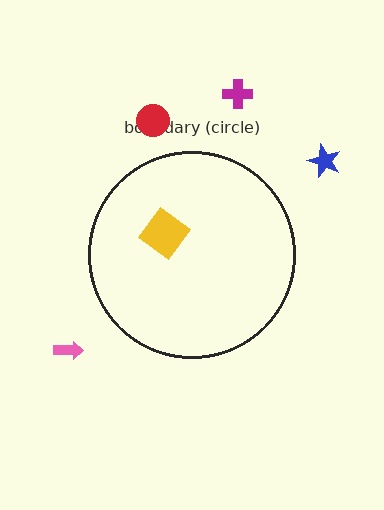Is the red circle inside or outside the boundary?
Outside.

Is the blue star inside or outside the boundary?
Outside.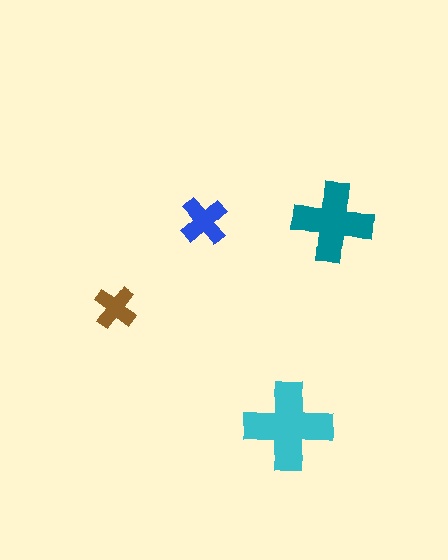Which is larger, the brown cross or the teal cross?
The teal one.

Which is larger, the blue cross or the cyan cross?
The cyan one.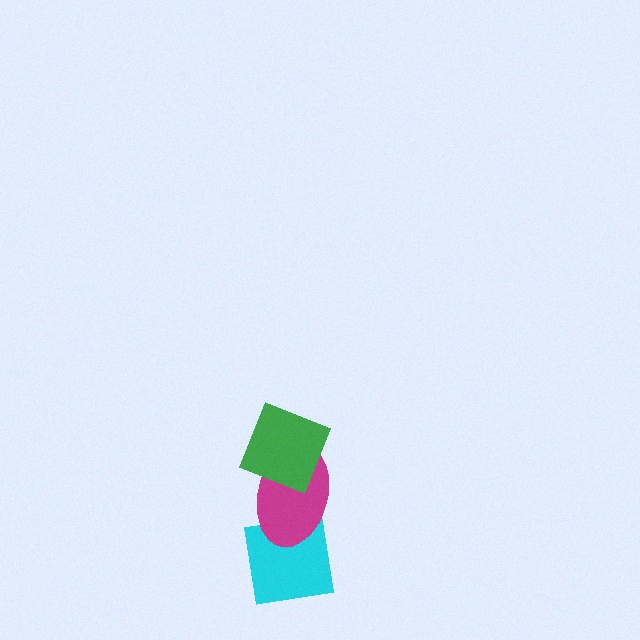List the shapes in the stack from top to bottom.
From top to bottom: the green diamond, the magenta ellipse, the cyan square.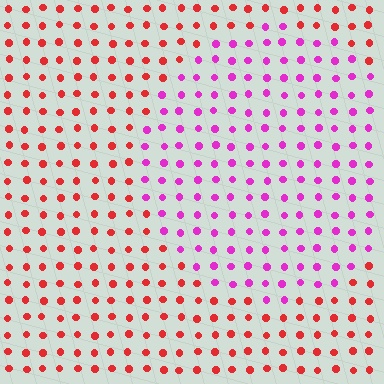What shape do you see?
I see a circle.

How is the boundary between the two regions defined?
The boundary is defined purely by a slight shift in hue (about 51 degrees). Spacing, size, and orientation are identical on both sides.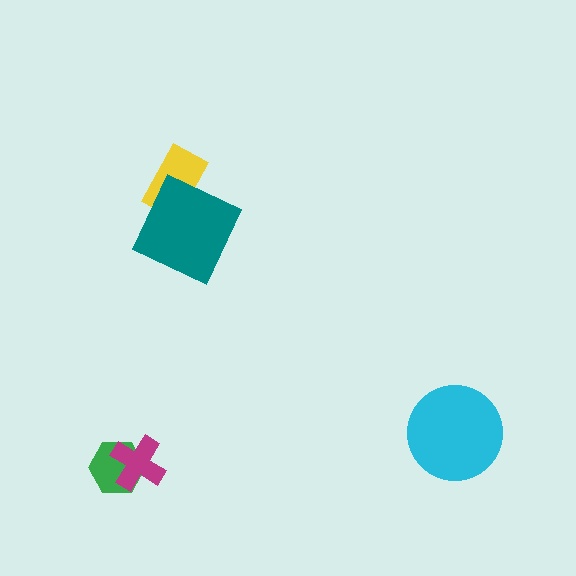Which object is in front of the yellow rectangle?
The teal square is in front of the yellow rectangle.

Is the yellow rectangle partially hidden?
Yes, it is partially covered by another shape.